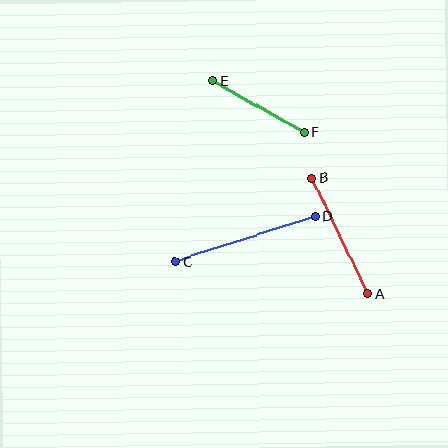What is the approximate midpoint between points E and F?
The midpoint is at approximately (258, 107) pixels.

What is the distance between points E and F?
The distance is approximately 105 pixels.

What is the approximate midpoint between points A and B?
The midpoint is at approximately (340, 236) pixels.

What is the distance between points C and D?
The distance is approximately 147 pixels.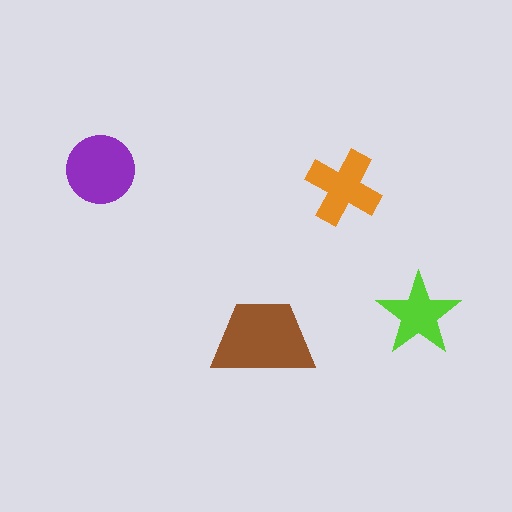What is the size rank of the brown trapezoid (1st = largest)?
1st.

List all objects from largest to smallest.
The brown trapezoid, the purple circle, the orange cross, the lime star.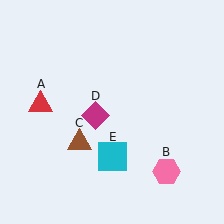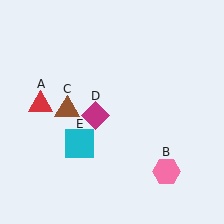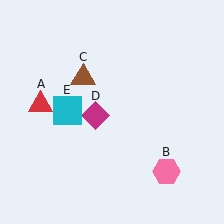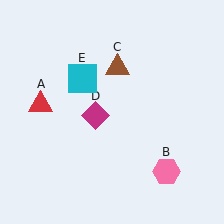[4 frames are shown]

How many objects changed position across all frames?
2 objects changed position: brown triangle (object C), cyan square (object E).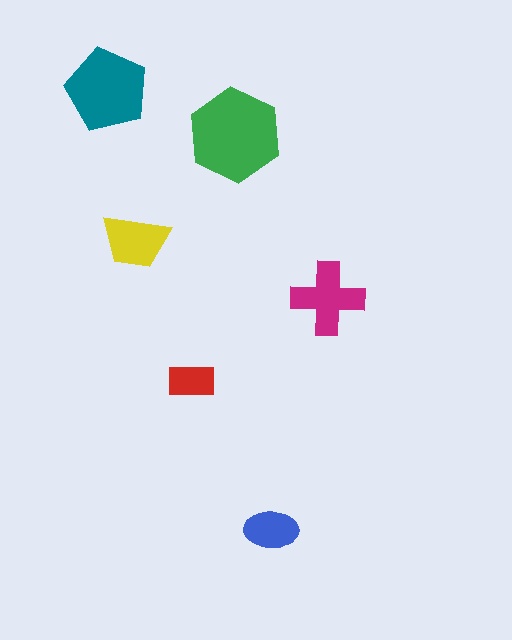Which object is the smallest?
The red rectangle.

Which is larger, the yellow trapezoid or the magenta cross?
The magenta cross.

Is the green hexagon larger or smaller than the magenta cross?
Larger.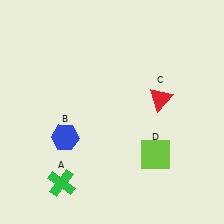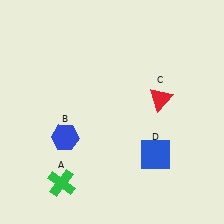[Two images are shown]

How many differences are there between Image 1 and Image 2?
There is 1 difference between the two images.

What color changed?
The square (D) changed from lime in Image 1 to blue in Image 2.